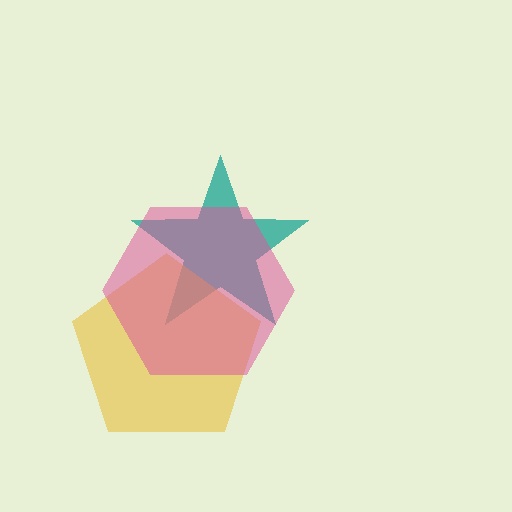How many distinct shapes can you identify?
There are 3 distinct shapes: a teal star, a yellow pentagon, a pink hexagon.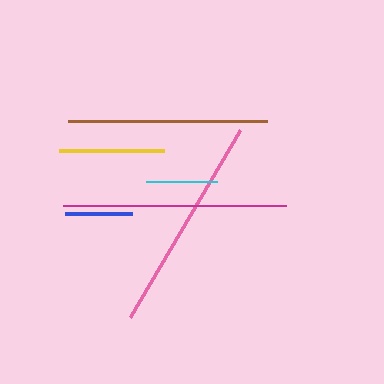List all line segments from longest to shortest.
From longest to shortest: magenta, pink, brown, yellow, cyan, blue.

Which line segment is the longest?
The magenta line is the longest at approximately 223 pixels.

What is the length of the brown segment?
The brown segment is approximately 199 pixels long.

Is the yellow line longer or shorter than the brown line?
The brown line is longer than the yellow line.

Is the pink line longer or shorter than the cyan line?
The pink line is longer than the cyan line.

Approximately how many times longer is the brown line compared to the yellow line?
The brown line is approximately 1.9 times the length of the yellow line.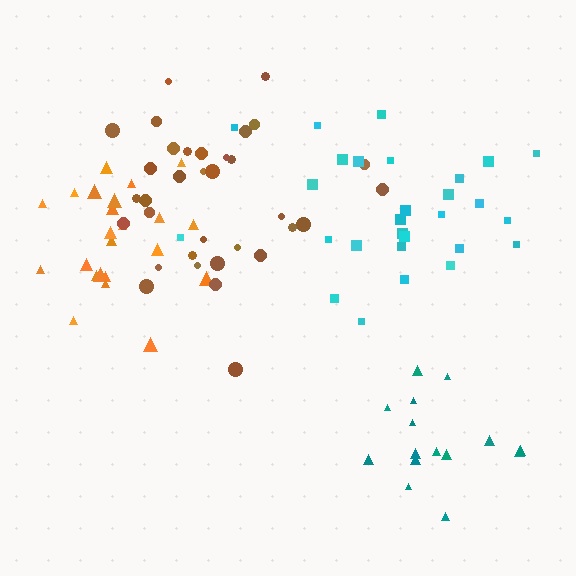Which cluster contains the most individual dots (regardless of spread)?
Brown (34).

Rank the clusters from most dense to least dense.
orange, brown, cyan, teal.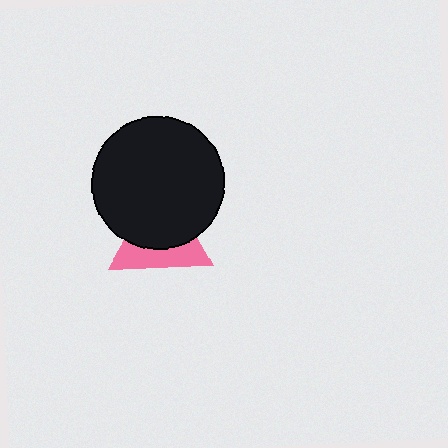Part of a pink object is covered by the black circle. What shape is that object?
It is a triangle.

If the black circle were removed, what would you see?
You would see the complete pink triangle.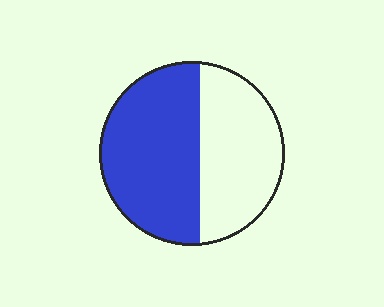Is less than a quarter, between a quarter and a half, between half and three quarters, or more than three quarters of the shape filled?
Between half and three quarters.